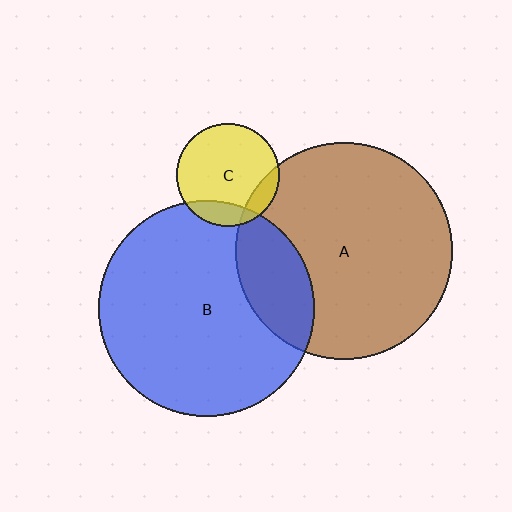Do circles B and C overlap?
Yes.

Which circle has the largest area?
Circle A (brown).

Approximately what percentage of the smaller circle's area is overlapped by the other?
Approximately 15%.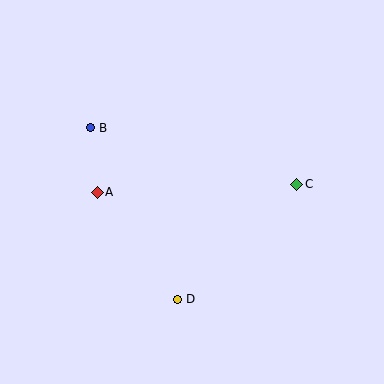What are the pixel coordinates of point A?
Point A is at (97, 192).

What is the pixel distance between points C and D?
The distance between C and D is 165 pixels.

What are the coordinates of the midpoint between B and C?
The midpoint between B and C is at (194, 156).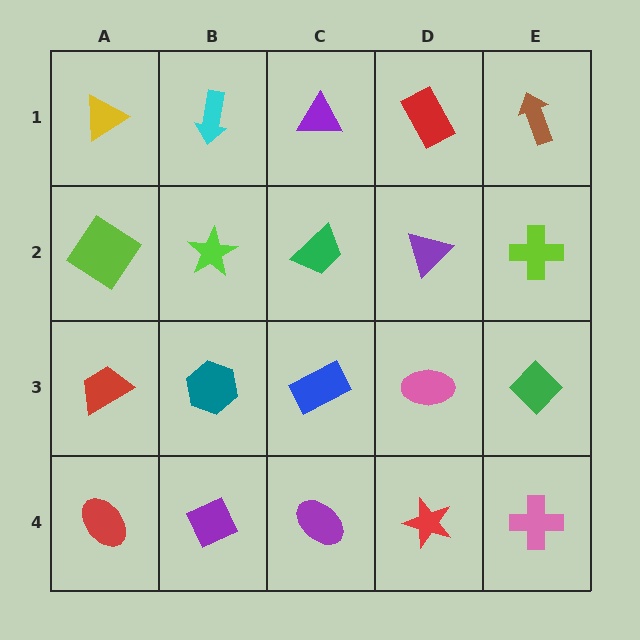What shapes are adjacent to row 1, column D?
A purple triangle (row 2, column D), a purple triangle (row 1, column C), a brown arrow (row 1, column E).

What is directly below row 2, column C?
A blue rectangle.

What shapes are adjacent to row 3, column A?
A lime diamond (row 2, column A), a red ellipse (row 4, column A), a teal hexagon (row 3, column B).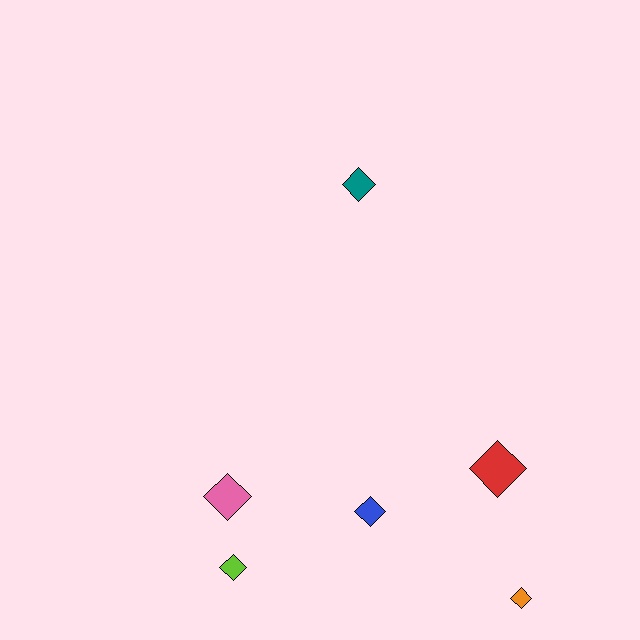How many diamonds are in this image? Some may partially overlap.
There are 6 diamonds.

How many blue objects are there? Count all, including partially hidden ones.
There is 1 blue object.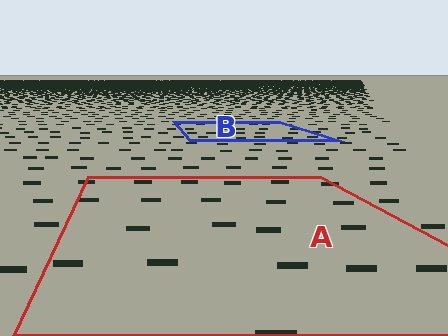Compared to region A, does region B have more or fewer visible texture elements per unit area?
Region B has more texture elements per unit area — they are packed more densely because it is farther away.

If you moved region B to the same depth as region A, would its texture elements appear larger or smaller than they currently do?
They would appear larger. At a closer depth, the same texture elements are projected at a bigger on-screen size.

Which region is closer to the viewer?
Region A is closer. The texture elements there are larger and more spread out.